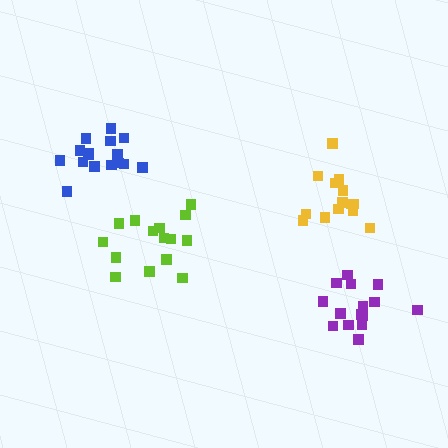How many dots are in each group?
Group 1: 15 dots, Group 2: 14 dots, Group 3: 17 dots, Group 4: 15 dots (61 total).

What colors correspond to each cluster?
The clusters are colored: purple, yellow, blue, lime.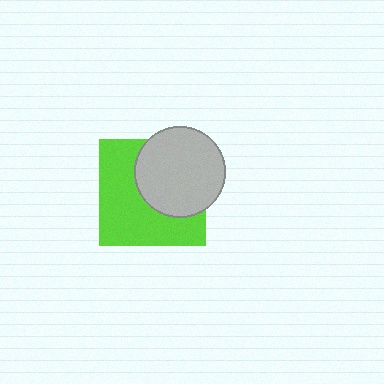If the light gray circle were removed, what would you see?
You would see the complete lime square.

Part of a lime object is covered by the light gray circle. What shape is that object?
It is a square.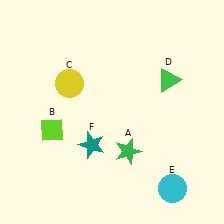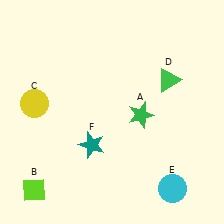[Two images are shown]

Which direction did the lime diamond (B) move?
The lime diamond (B) moved down.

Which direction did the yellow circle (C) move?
The yellow circle (C) moved left.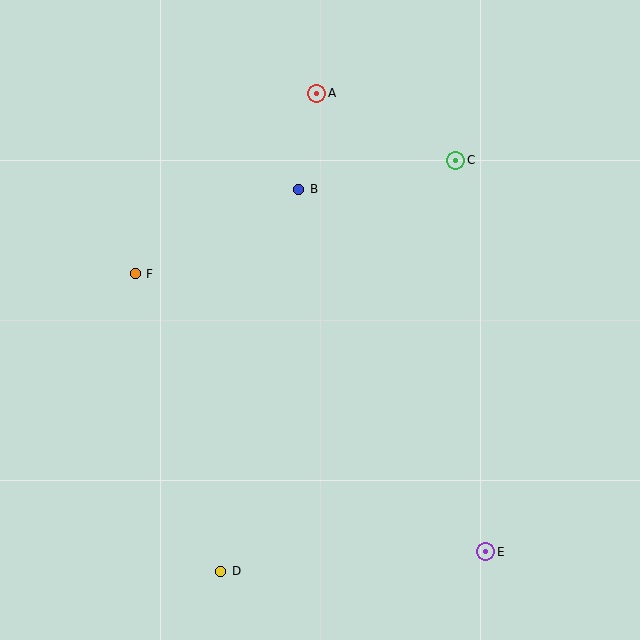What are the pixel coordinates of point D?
Point D is at (221, 571).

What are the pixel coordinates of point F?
Point F is at (135, 274).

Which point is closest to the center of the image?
Point B at (299, 189) is closest to the center.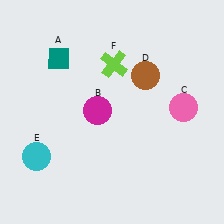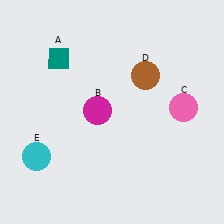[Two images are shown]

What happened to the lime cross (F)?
The lime cross (F) was removed in Image 2. It was in the top-right area of Image 1.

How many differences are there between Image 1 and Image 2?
There is 1 difference between the two images.